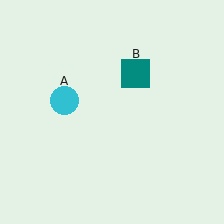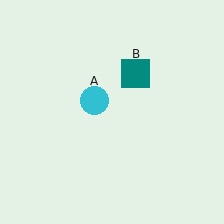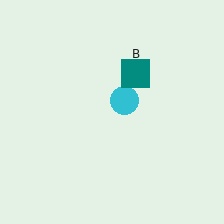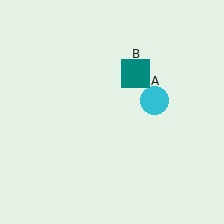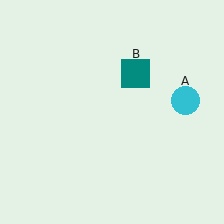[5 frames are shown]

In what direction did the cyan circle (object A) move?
The cyan circle (object A) moved right.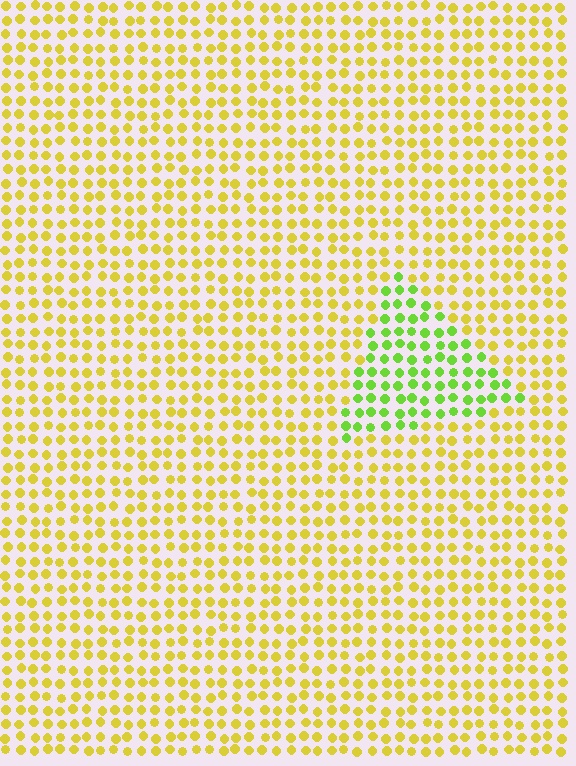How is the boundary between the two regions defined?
The boundary is defined purely by a slight shift in hue (about 44 degrees). Spacing, size, and orientation are identical on both sides.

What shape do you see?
I see a triangle.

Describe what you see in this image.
The image is filled with small yellow elements in a uniform arrangement. A triangle-shaped region is visible where the elements are tinted to a slightly different hue, forming a subtle color boundary.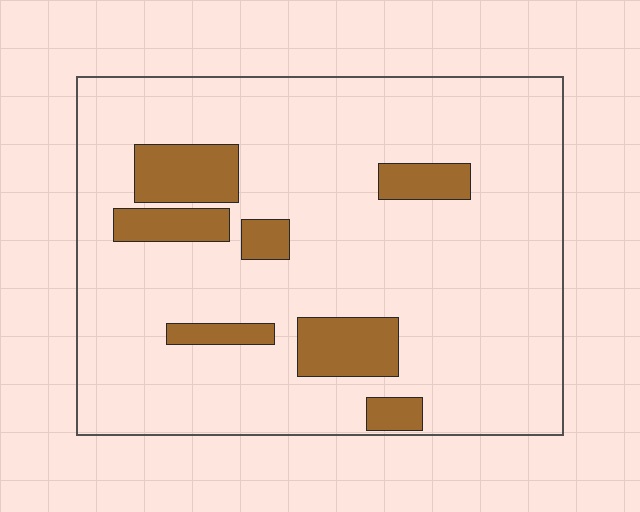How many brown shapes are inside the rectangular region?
7.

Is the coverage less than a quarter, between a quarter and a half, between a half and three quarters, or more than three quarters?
Less than a quarter.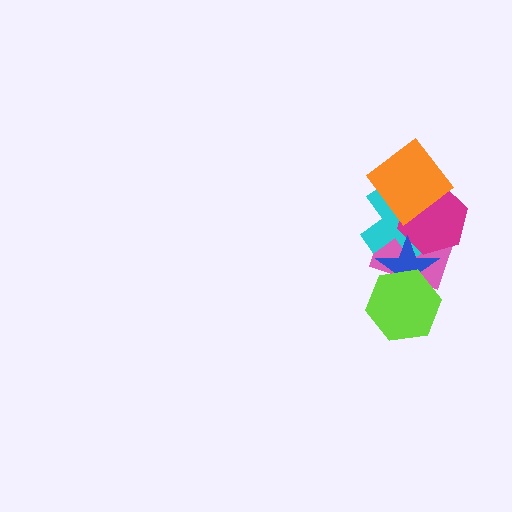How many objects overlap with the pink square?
5 objects overlap with the pink square.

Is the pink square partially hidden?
Yes, it is partially covered by another shape.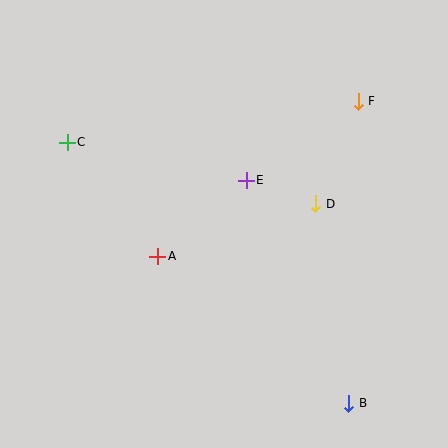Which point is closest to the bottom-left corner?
Point A is closest to the bottom-left corner.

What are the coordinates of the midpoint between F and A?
The midpoint between F and A is at (258, 179).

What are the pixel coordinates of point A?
Point A is at (158, 256).